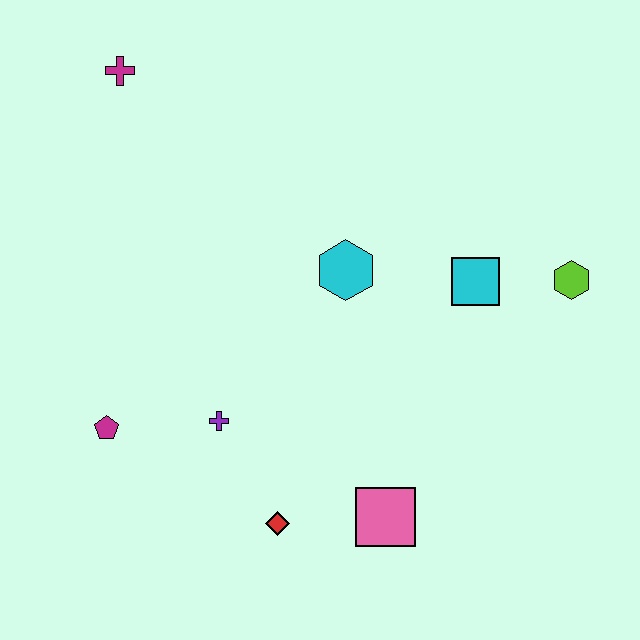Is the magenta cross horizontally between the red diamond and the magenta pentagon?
Yes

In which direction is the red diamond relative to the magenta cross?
The red diamond is below the magenta cross.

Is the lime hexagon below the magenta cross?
Yes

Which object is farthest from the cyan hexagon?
The magenta cross is farthest from the cyan hexagon.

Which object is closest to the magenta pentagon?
The purple cross is closest to the magenta pentagon.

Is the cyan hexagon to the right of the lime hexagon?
No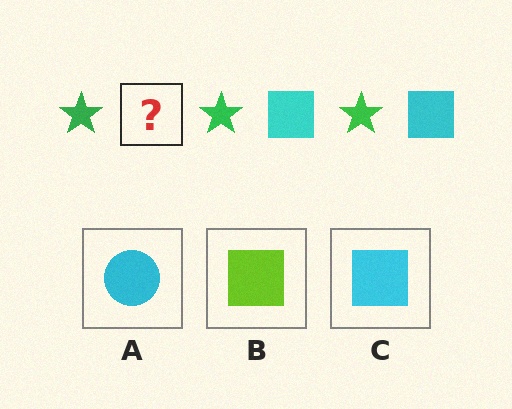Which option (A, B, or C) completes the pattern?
C.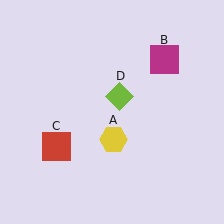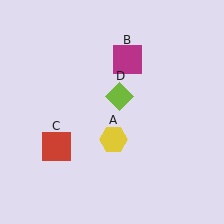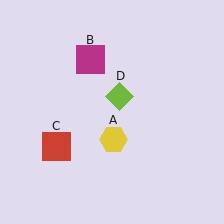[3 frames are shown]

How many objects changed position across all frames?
1 object changed position: magenta square (object B).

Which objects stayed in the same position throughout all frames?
Yellow hexagon (object A) and red square (object C) and lime diamond (object D) remained stationary.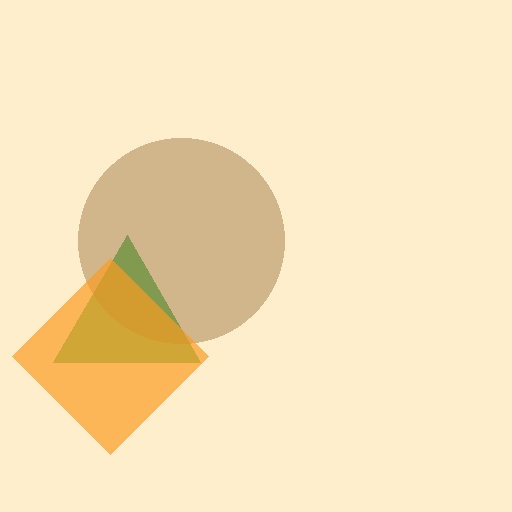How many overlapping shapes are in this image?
There are 3 overlapping shapes in the image.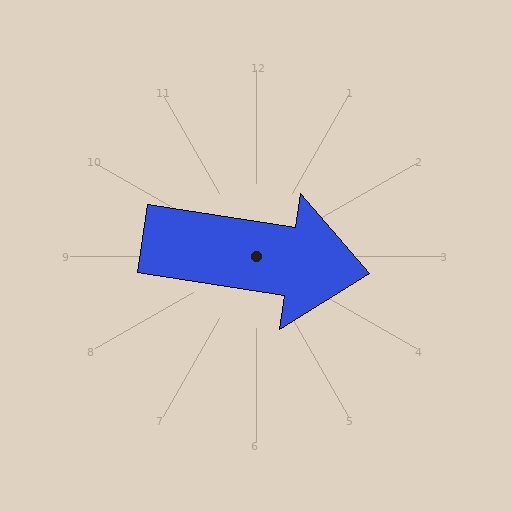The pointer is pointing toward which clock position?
Roughly 3 o'clock.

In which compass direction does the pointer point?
East.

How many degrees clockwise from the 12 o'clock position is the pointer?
Approximately 99 degrees.